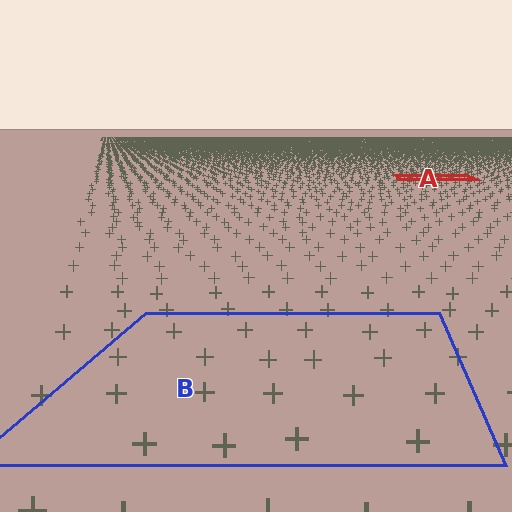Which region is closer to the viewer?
Region B is closer. The texture elements there are larger and more spread out.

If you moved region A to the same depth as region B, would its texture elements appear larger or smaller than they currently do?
They would appear larger. At a closer depth, the same texture elements are projected at a bigger on-screen size.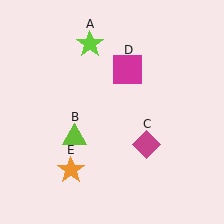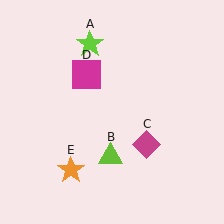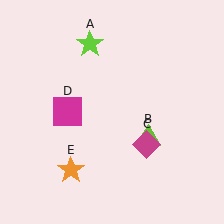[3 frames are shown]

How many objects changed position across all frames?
2 objects changed position: lime triangle (object B), magenta square (object D).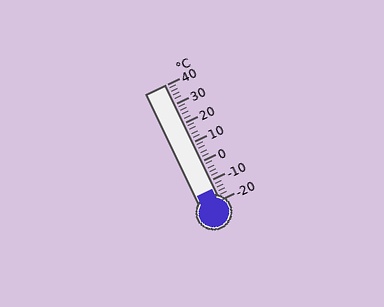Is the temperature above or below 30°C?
The temperature is below 30°C.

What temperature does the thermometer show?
The thermometer shows approximately -14°C.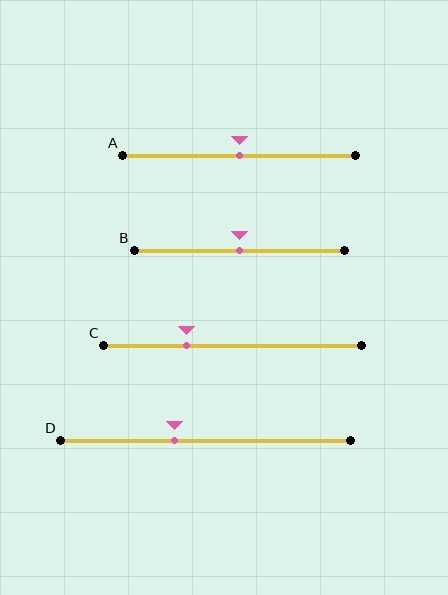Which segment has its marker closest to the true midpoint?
Segment A has its marker closest to the true midpoint.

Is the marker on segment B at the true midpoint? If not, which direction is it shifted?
Yes, the marker on segment B is at the true midpoint.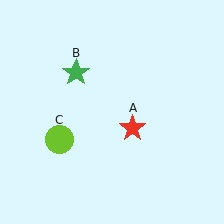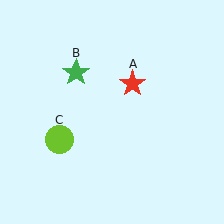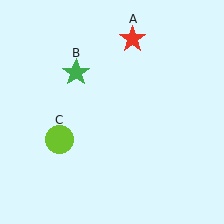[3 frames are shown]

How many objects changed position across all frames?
1 object changed position: red star (object A).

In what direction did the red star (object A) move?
The red star (object A) moved up.